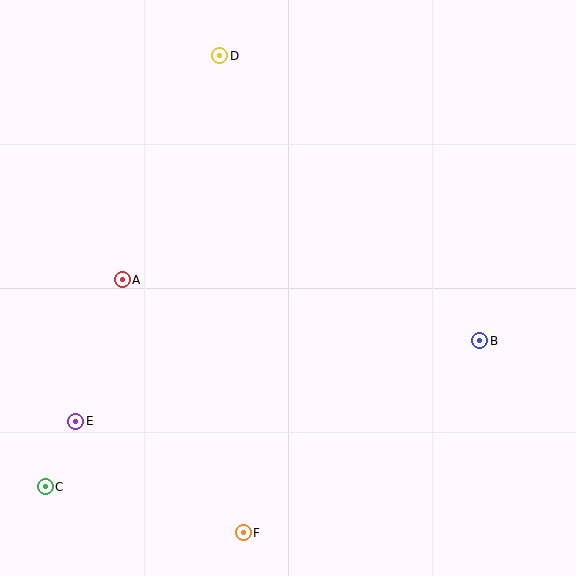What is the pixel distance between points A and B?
The distance between A and B is 363 pixels.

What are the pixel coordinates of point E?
Point E is at (75, 421).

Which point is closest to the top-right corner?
Point B is closest to the top-right corner.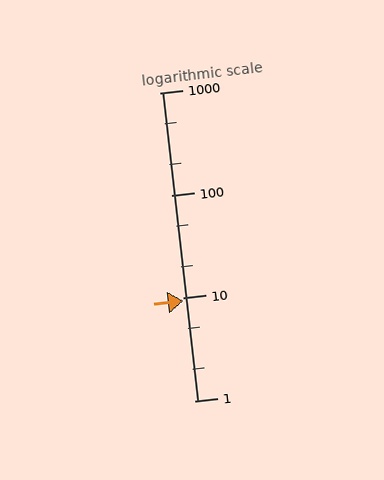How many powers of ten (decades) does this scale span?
The scale spans 3 decades, from 1 to 1000.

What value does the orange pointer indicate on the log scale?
The pointer indicates approximately 9.3.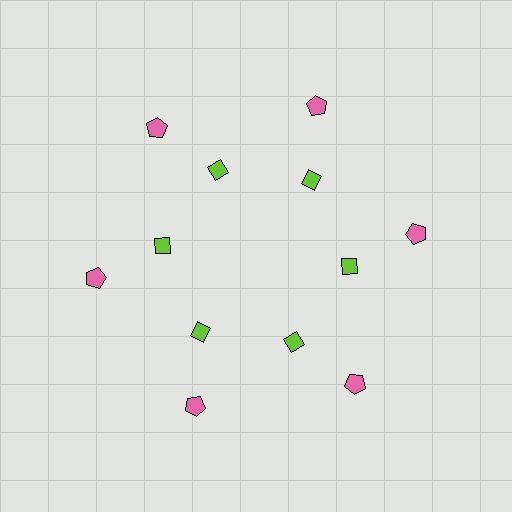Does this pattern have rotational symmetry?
Yes, this pattern has 6-fold rotational symmetry. It looks the same after rotating 60 degrees around the center.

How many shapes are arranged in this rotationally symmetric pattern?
There are 12 shapes, arranged in 6 groups of 2.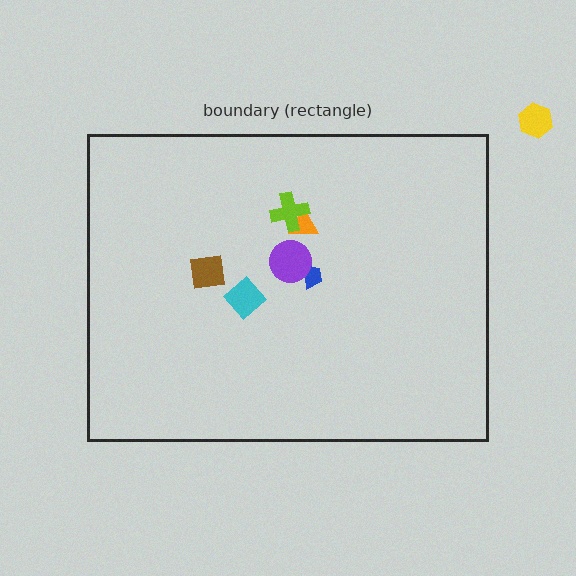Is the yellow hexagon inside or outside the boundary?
Outside.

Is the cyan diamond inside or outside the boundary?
Inside.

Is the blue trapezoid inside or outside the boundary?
Inside.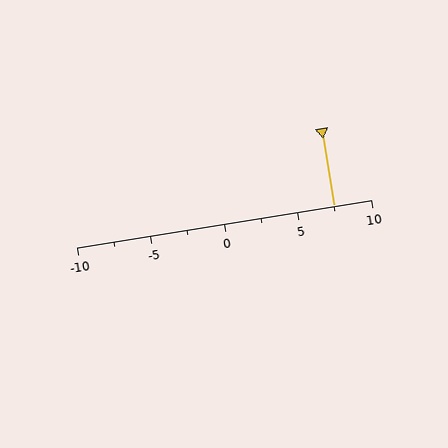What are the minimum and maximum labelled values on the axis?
The axis runs from -10 to 10.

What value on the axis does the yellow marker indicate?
The marker indicates approximately 7.5.